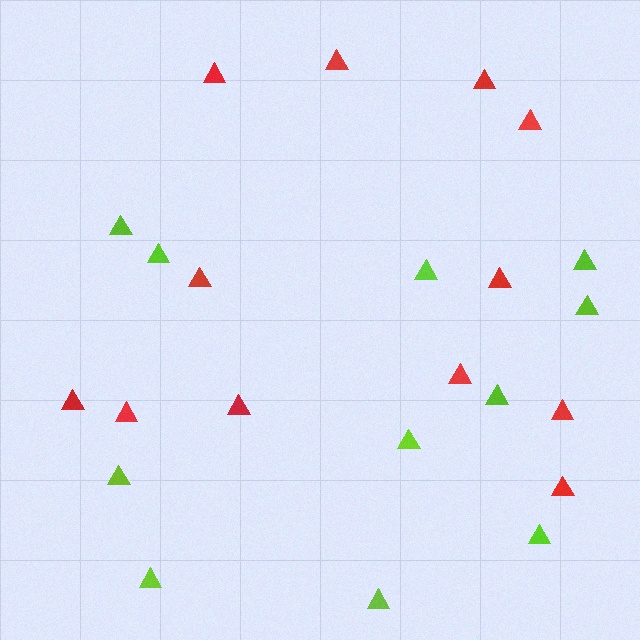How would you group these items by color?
There are 2 groups: one group of red triangles (12) and one group of lime triangles (11).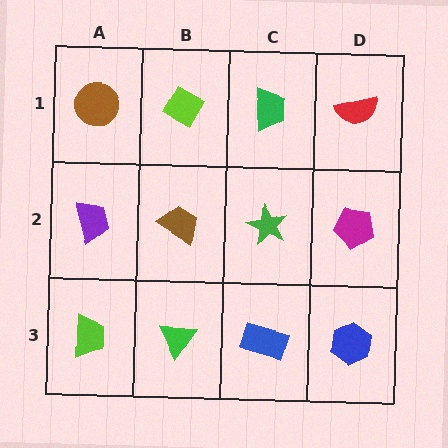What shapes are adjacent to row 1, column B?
A brown trapezoid (row 2, column B), a brown circle (row 1, column A), a green trapezoid (row 1, column C).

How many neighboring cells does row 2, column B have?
4.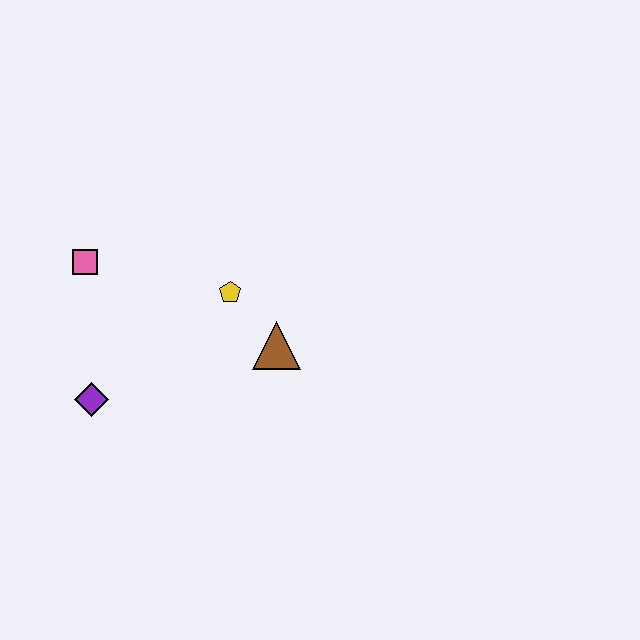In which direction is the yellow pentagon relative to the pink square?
The yellow pentagon is to the right of the pink square.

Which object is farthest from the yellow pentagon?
The purple diamond is farthest from the yellow pentagon.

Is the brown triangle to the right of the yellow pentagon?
Yes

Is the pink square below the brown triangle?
No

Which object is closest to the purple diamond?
The pink square is closest to the purple diamond.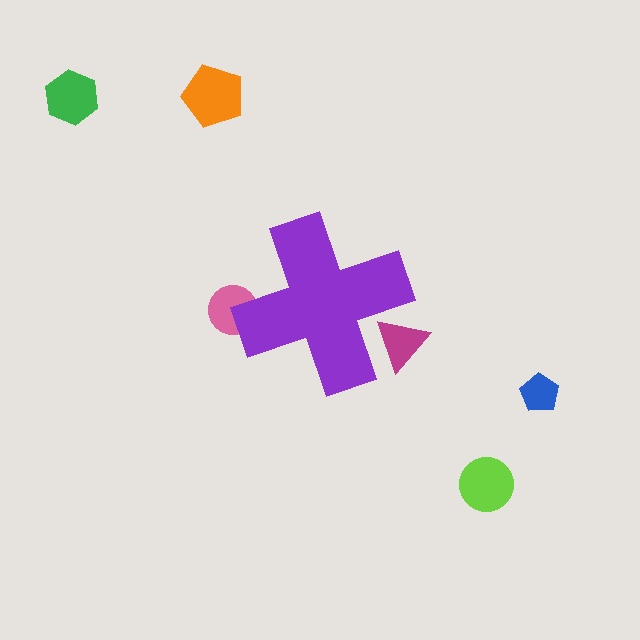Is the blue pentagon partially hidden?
No, the blue pentagon is fully visible.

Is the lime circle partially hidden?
No, the lime circle is fully visible.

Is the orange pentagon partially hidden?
No, the orange pentagon is fully visible.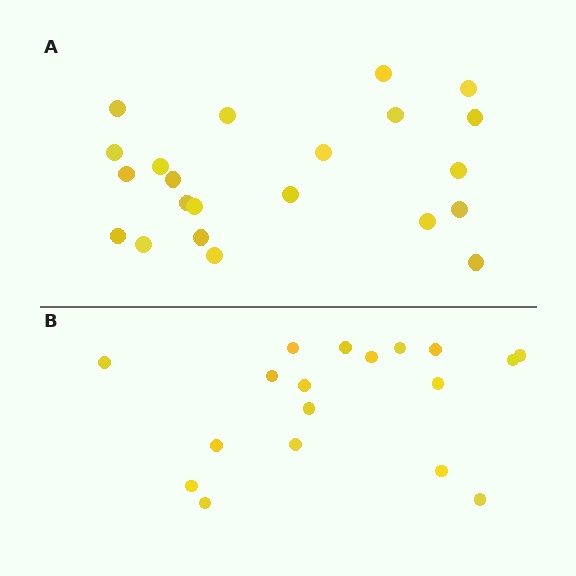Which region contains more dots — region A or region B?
Region A (the top region) has more dots.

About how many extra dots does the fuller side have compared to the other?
Region A has about 4 more dots than region B.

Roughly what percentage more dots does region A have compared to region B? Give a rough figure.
About 20% more.